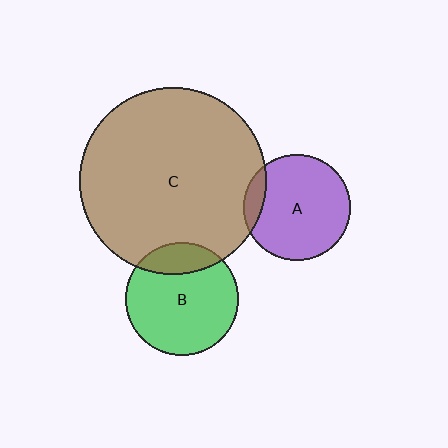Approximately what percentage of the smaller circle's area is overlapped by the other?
Approximately 10%.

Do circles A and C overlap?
Yes.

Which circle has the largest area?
Circle C (brown).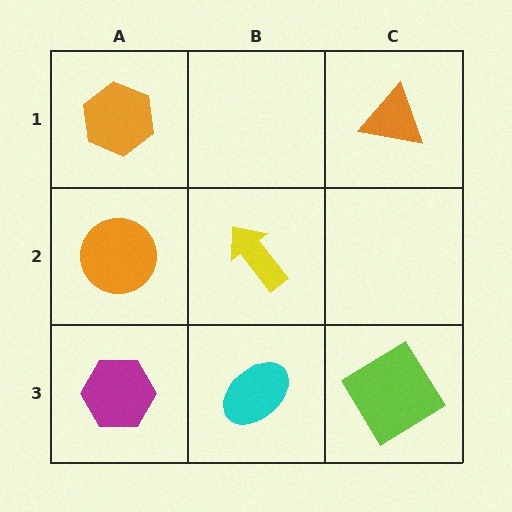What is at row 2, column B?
A yellow arrow.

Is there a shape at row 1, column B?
No, that cell is empty.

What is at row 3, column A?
A magenta hexagon.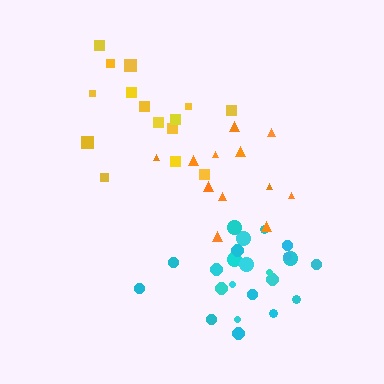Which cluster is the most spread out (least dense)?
Orange.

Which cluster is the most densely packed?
Cyan.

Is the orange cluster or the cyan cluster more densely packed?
Cyan.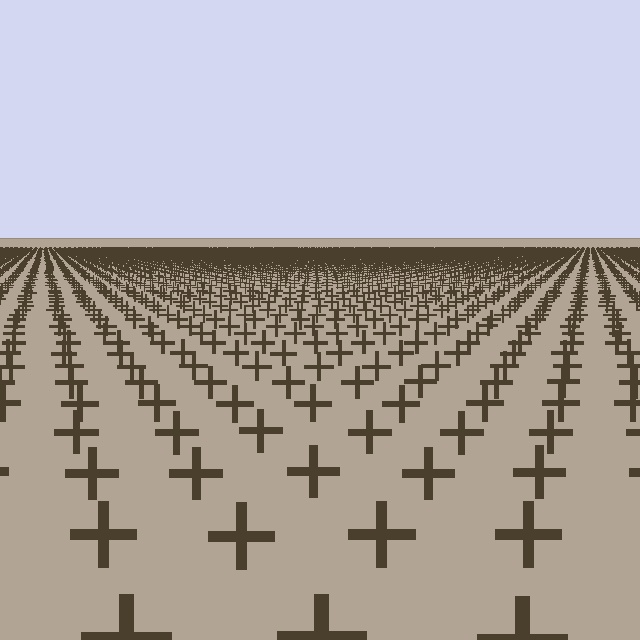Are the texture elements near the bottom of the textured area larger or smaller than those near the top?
Larger. Near the bottom, elements are closer to the viewer and appear at a bigger on-screen size.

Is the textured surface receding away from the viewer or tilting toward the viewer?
The surface is receding away from the viewer. Texture elements get smaller and denser toward the top.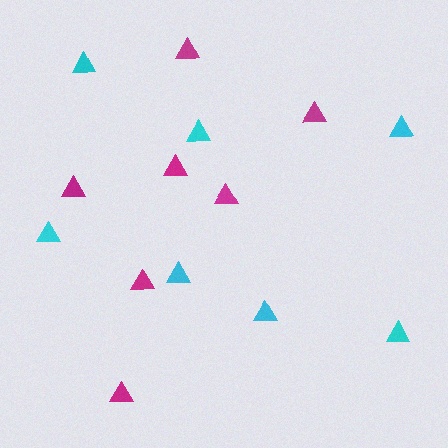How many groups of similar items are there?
There are 2 groups: one group of magenta triangles (7) and one group of cyan triangles (7).